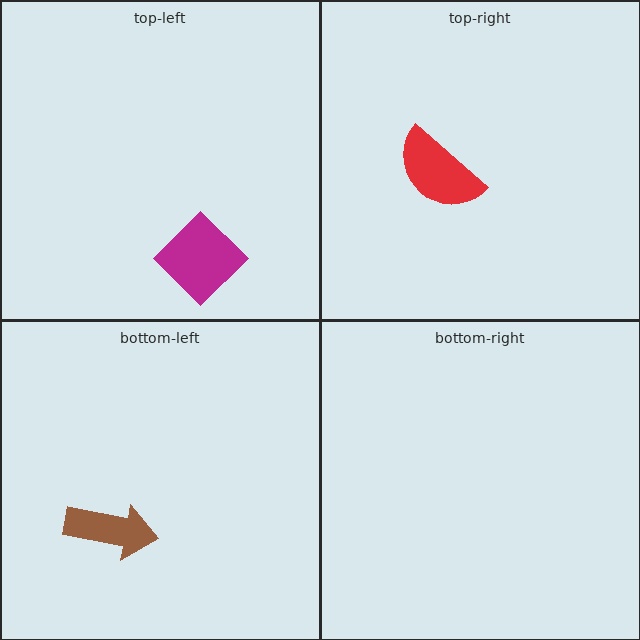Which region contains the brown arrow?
The bottom-left region.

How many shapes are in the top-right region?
1.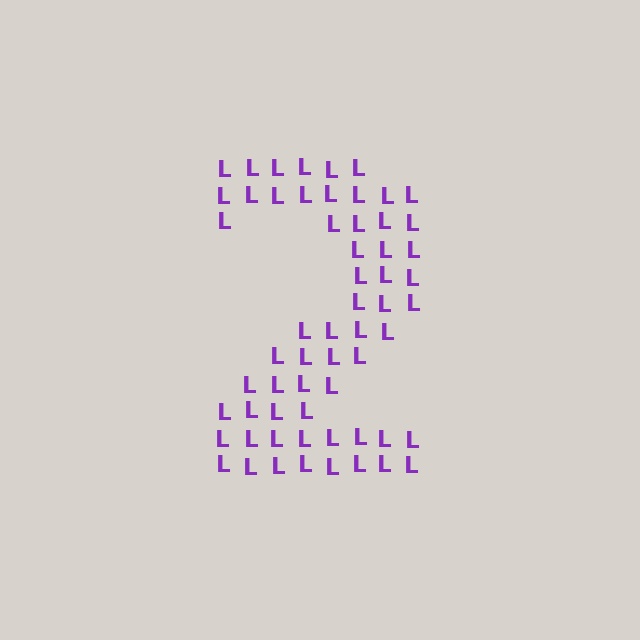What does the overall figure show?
The overall figure shows the digit 2.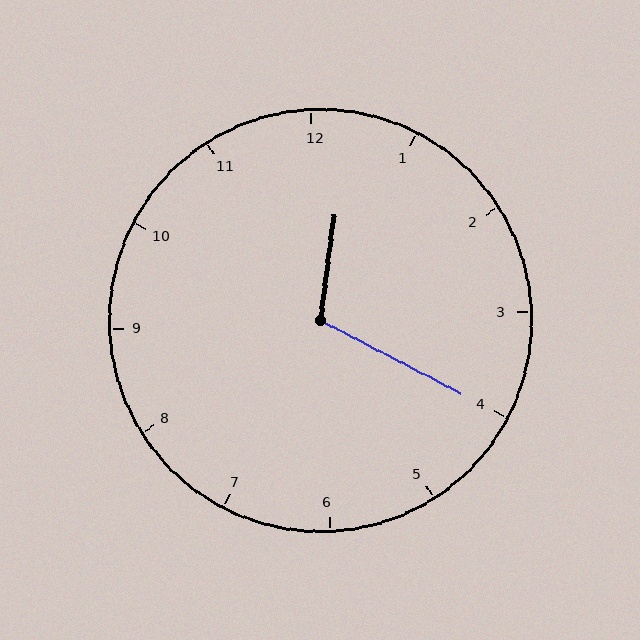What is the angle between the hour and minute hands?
Approximately 110 degrees.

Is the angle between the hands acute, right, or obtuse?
It is obtuse.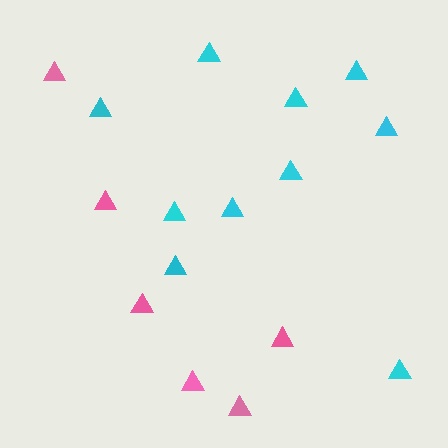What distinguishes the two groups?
There are 2 groups: one group of pink triangles (6) and one group of cyan triangles (10).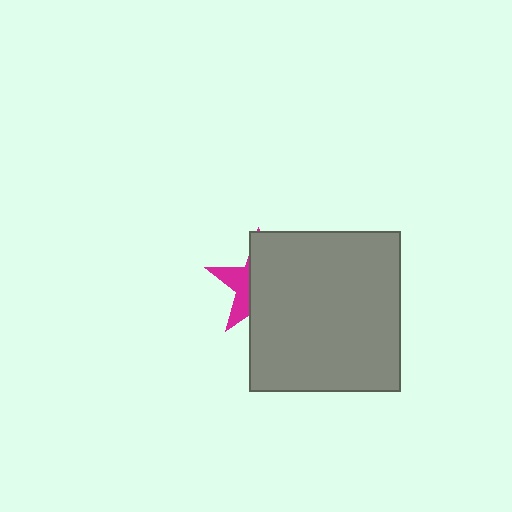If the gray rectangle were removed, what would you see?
You would see the complete magenta star.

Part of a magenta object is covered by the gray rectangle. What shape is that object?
It is a star.